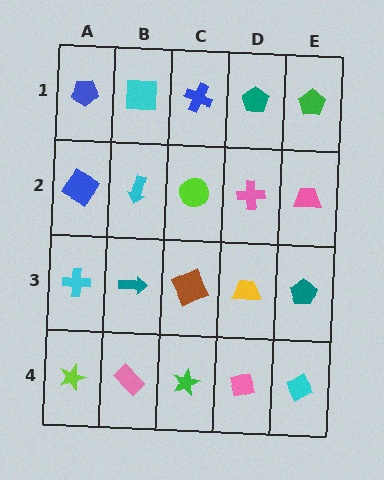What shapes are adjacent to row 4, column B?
A teal arrow (row 3, column B), a lime star (row 4, column A), a green star (row 4, column C).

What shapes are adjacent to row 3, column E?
A pink trapezoid (row 2, column E), a cyan diamond (row 4, column E), a yellow trapezoid (row 3, column D).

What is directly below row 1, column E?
A pink trapezoid.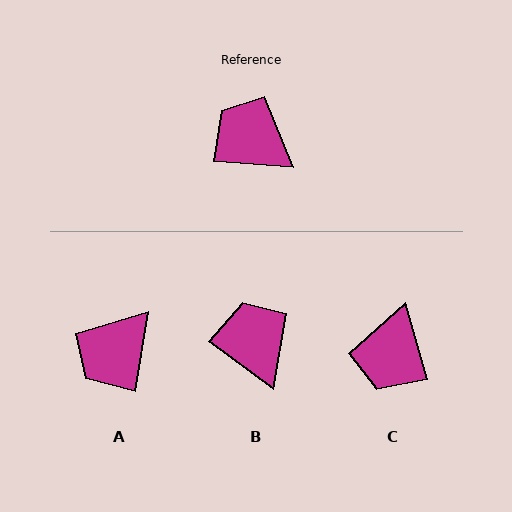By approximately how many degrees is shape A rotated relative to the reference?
Approximately 85 degrees counter-clockwise.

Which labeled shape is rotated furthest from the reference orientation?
C, about 110 degrees away.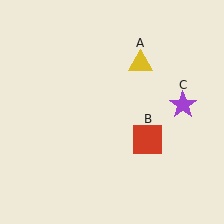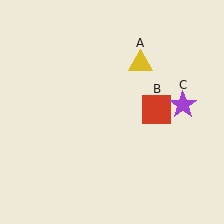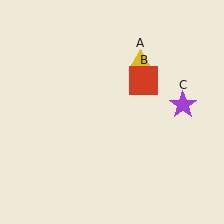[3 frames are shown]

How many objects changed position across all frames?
1 object changed position: red square (object B).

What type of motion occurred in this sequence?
The red square (object B) rotated counterclockwise around the center of the scene.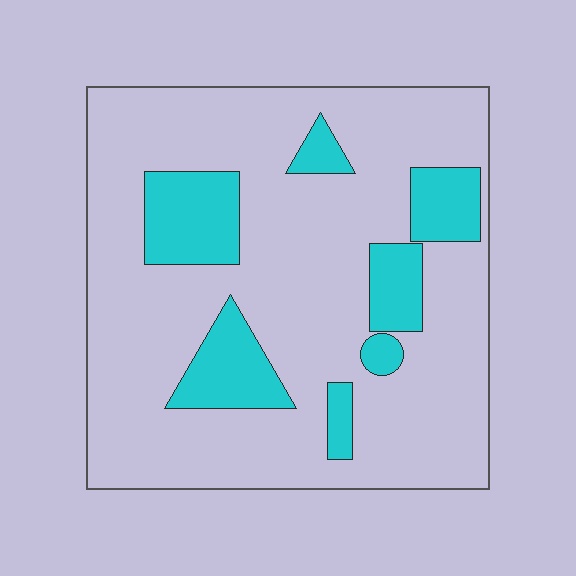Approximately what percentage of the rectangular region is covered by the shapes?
Approximately 20%.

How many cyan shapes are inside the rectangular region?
7.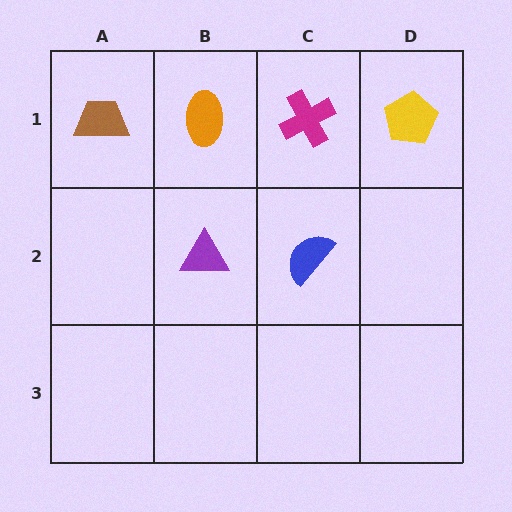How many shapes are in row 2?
2 shapes.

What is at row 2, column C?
A blue semicircle.